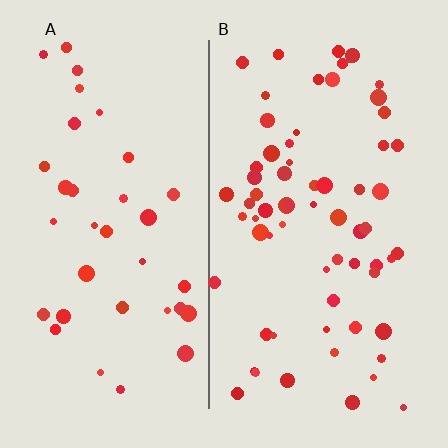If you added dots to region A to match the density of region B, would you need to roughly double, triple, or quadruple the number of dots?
Approximately double.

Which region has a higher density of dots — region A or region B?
B (the right).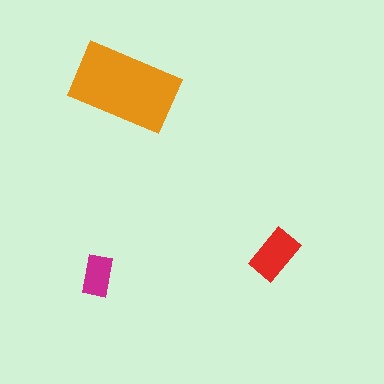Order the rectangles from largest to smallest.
the orange one, the red one, the magenta one.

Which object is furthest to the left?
The magenta rectangle is leftmost.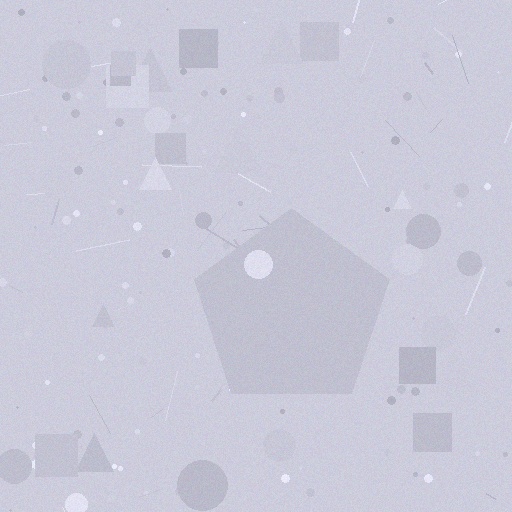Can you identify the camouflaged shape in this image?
The camouflaged shape is a pentagon.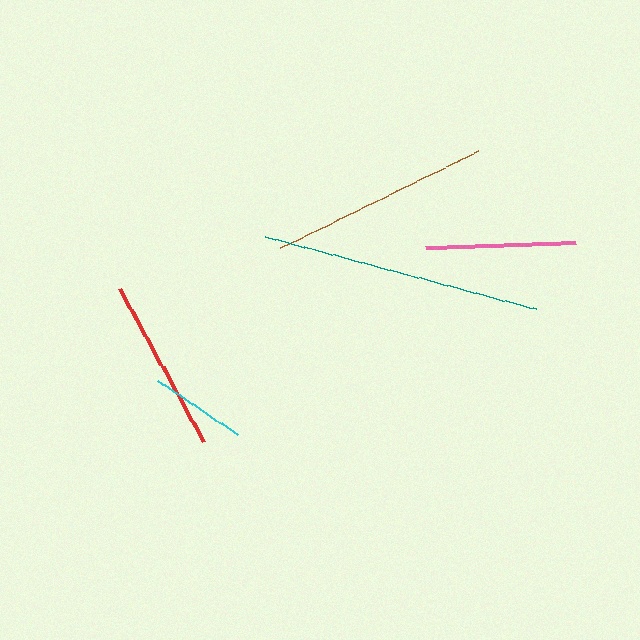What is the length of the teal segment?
The teal segment is approximately 280 pixels long.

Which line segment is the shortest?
The cyan line is the shortest at approximately 97 pixels.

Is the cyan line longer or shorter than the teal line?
The teal line is longer than the cyan line.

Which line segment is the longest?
The teal line is the longest at approximately 280 pixels.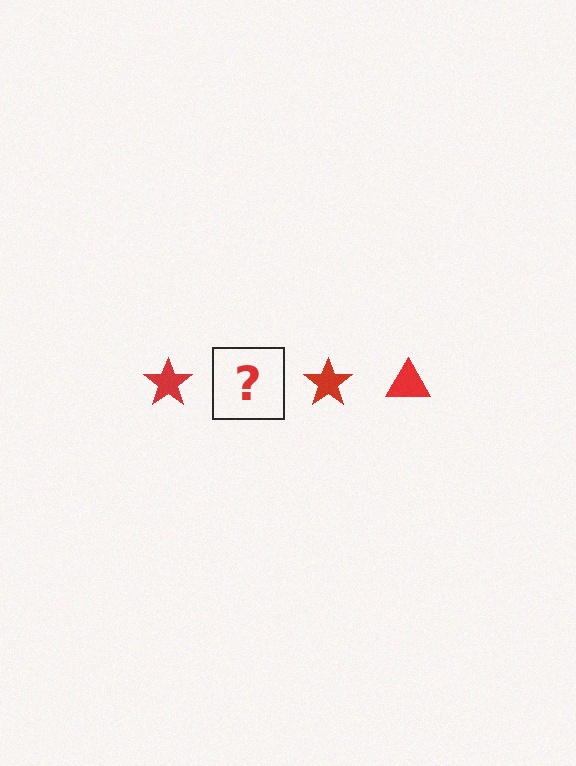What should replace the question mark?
The question mark should be replaced with a red triangle.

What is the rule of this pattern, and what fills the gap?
The rule is that the pattern cycles through star, triangle shapes in red. The gap should be filled with a red triangle.